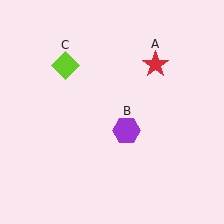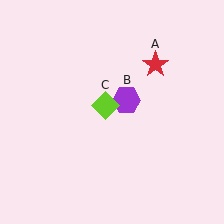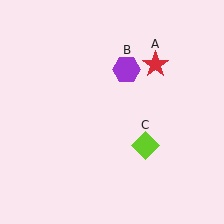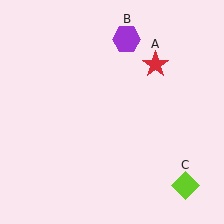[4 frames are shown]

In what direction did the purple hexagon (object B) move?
The purple hexagon (object B) moved up.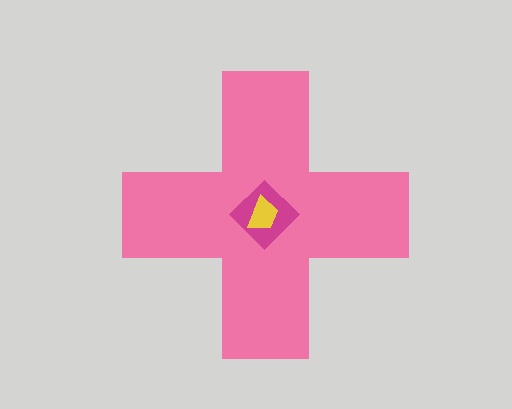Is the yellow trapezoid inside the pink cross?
Yes.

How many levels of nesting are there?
3.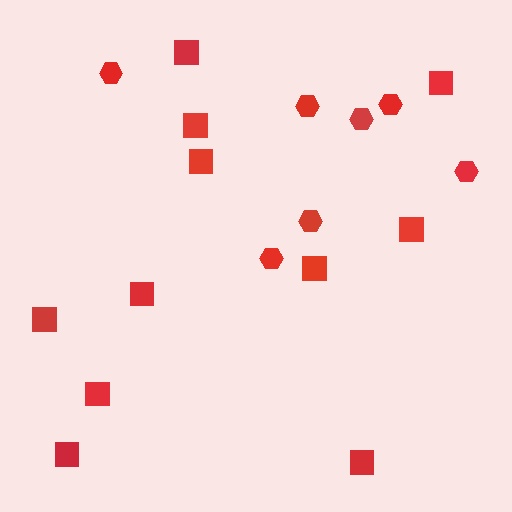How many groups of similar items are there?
There are 2 groups: one group of hexagons (7) and one group of squares (11).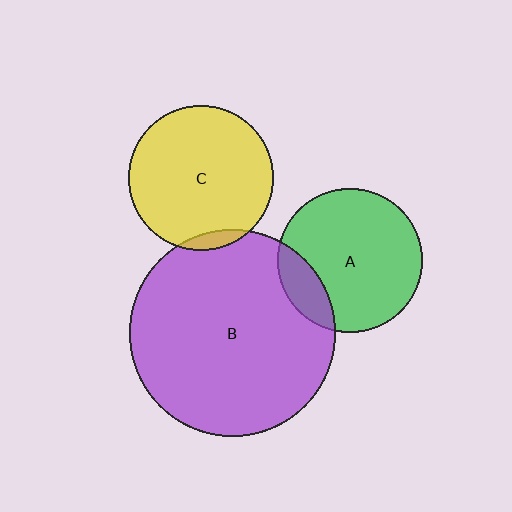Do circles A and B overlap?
Yes.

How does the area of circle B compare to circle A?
Approximately 2.1 times.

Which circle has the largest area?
Circle B (purple).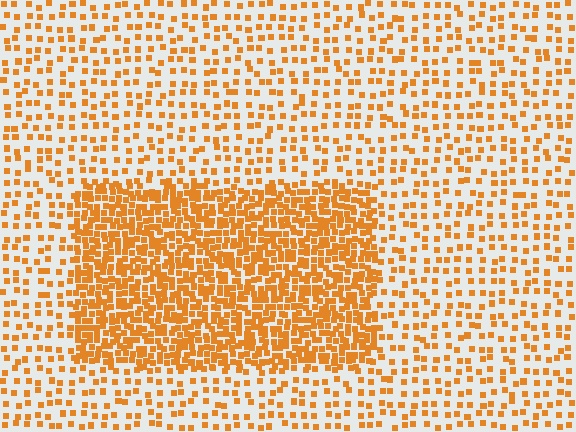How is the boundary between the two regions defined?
The boundary is defined by a change in element density (approximately 2.7x ratio). All elements are the same color, size, and shape.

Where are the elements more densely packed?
The elements are more densely packed inside the rectangle boundary.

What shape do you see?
I see a rectangle.